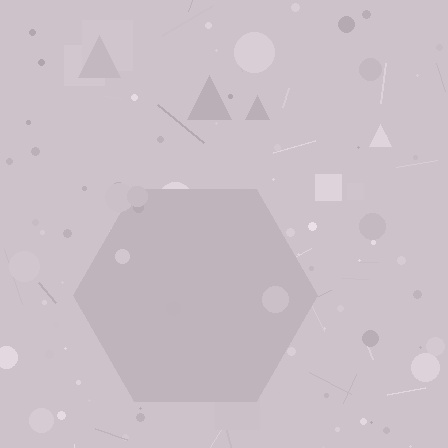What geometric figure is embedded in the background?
A hexagon is embedded in the background.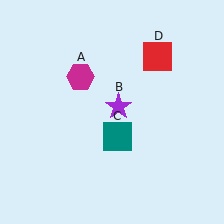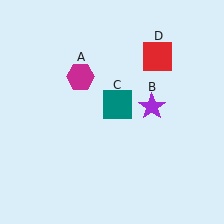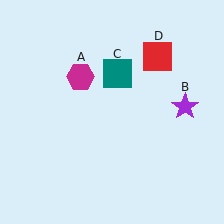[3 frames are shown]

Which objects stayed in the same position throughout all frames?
Magenta hexagon (object A) and red square (object D) remained stationary.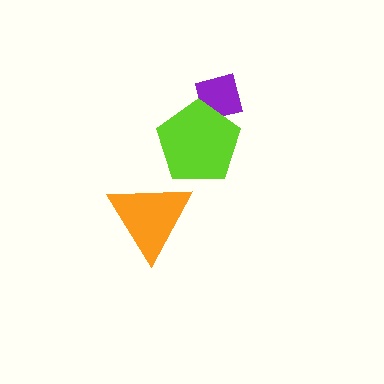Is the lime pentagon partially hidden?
No, no other shape covers it.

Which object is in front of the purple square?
The lime pentagon is in front of the purple square.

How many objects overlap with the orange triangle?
0 objects overlap with the orange triangle.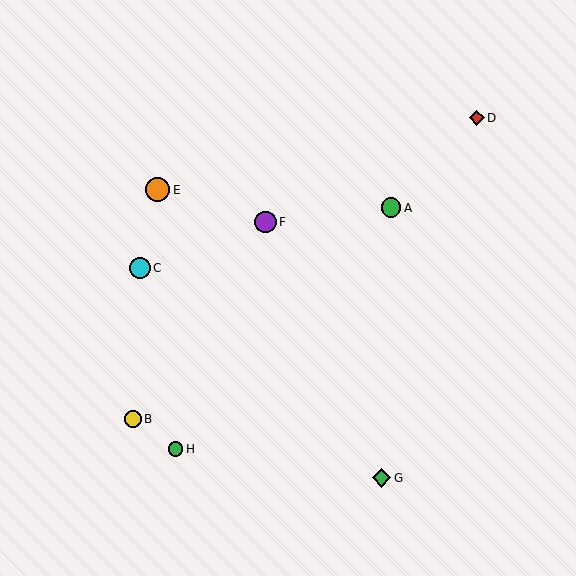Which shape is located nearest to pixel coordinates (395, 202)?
The green circle (labeled A) at (391, 208) is nearest to that location.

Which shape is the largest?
The orange circle (labeled E) is the largest.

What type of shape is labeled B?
Shape B is a yellow circle.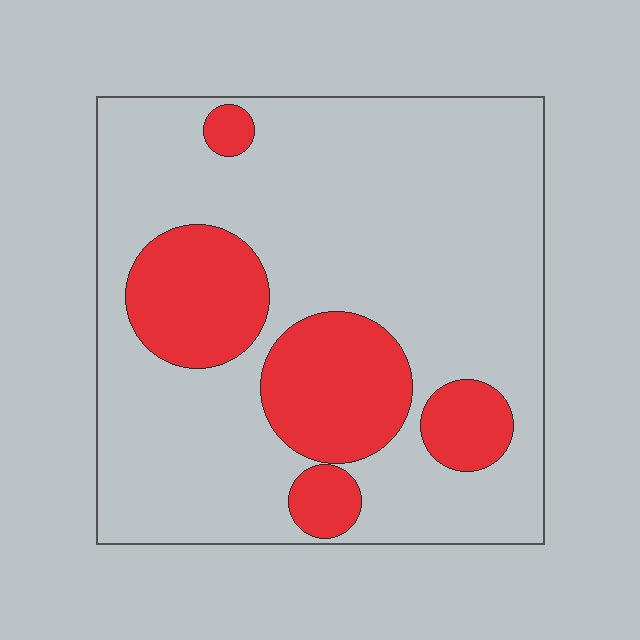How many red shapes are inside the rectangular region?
5.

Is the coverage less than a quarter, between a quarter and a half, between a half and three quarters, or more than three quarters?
Less than a quarter.